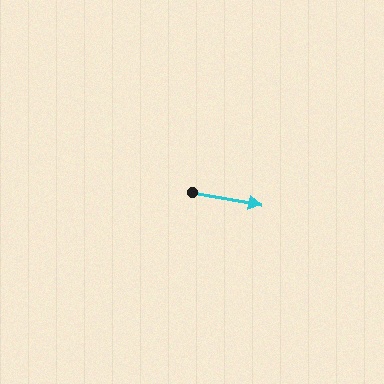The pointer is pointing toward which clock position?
Roughly 3 o'clock.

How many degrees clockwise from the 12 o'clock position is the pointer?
Approximately 100 degrees.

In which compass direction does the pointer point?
East.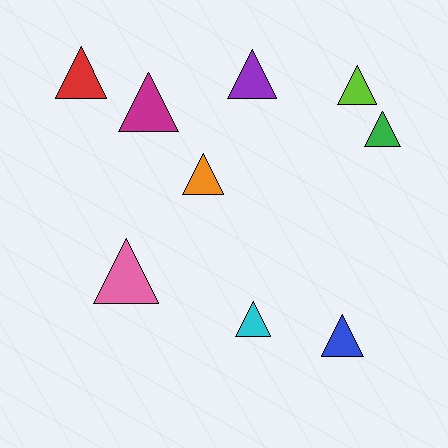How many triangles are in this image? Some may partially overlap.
There are 9 triangles.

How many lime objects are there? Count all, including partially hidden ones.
There is 1 lime object.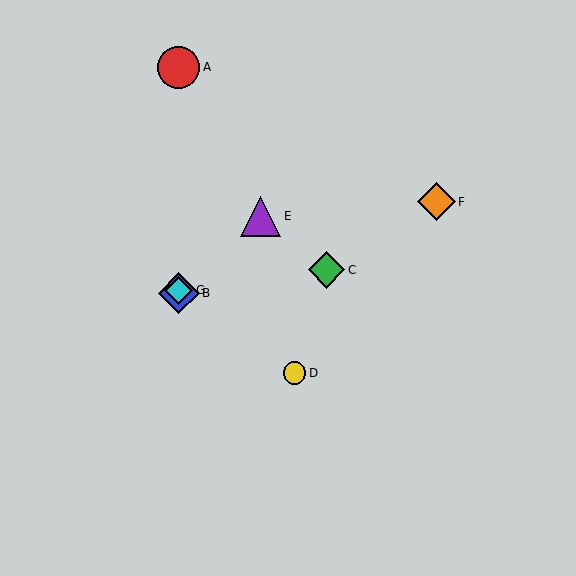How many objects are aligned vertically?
3 objects (A, B, G) are aligned vertically.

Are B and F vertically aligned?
No, B is at x≈179 and F is at x≈436.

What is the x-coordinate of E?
Object E is at x≈260.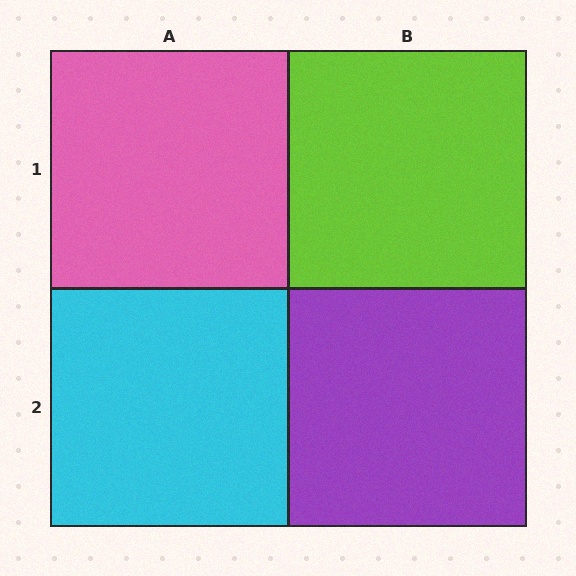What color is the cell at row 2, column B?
Purple.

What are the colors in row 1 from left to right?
Pink, lime.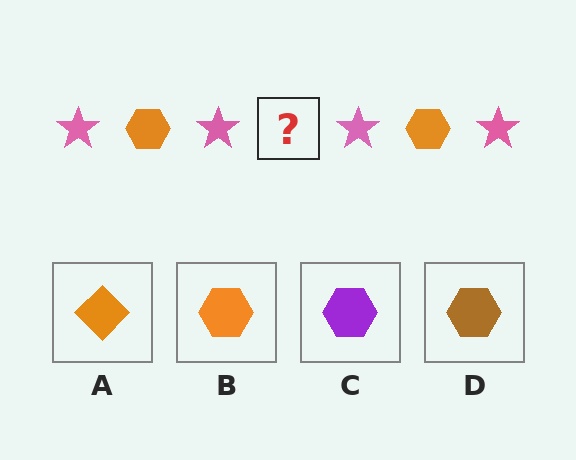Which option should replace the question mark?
Option B.